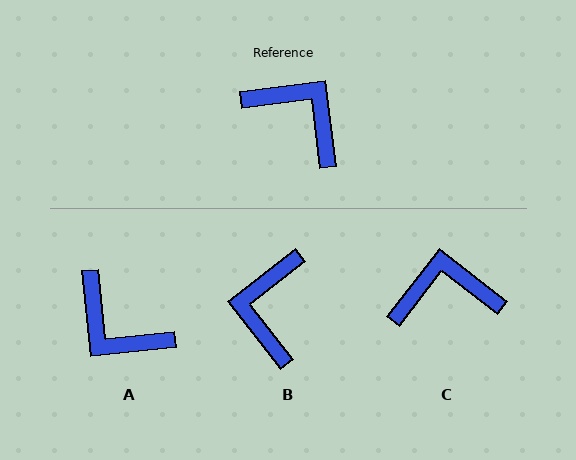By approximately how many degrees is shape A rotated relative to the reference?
Approximately 179 degrees counter-clockwise.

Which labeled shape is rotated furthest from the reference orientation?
A, about 179 degrees away.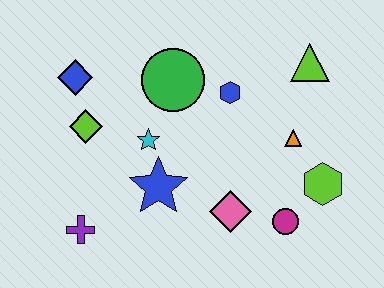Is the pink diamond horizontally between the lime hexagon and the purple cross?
Yes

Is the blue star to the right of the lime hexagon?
No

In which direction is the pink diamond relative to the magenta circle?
The pink diamond is to the left of the magenta circle.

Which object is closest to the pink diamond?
The magenta circle is closest to the pink diamond.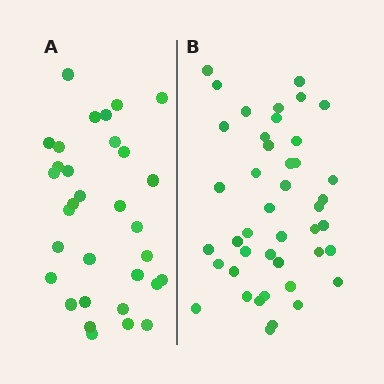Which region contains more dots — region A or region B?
Region B (the right region) has more dots.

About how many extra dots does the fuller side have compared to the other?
Region B has roughly 12 or so more dots than region A.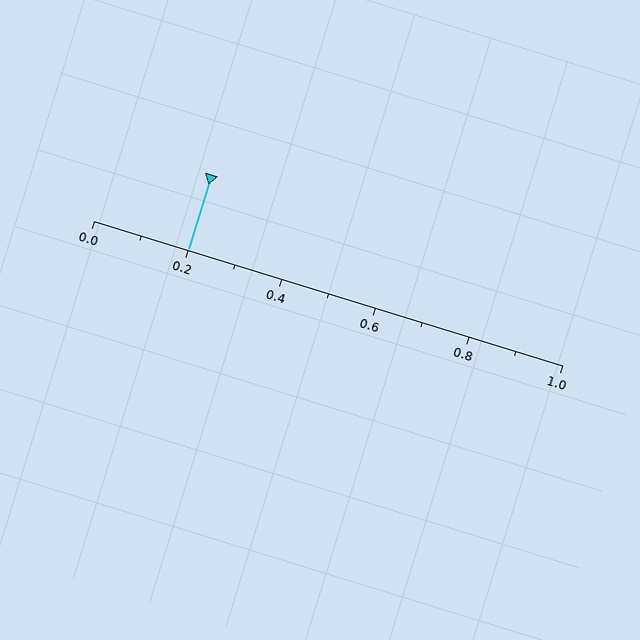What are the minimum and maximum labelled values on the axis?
The axis runs from 0.0 to 1.0.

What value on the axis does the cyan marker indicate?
The marker indicates approximately 0.2.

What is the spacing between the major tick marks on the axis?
The major ticks are spaced 0.2 apart.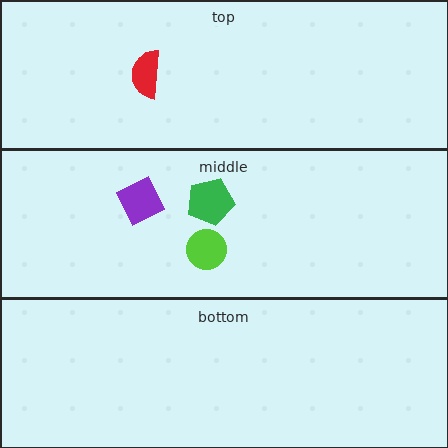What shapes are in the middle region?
The green pentagon, the lime circle, the purple diamond.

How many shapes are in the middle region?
3.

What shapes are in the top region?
The red semicircle.